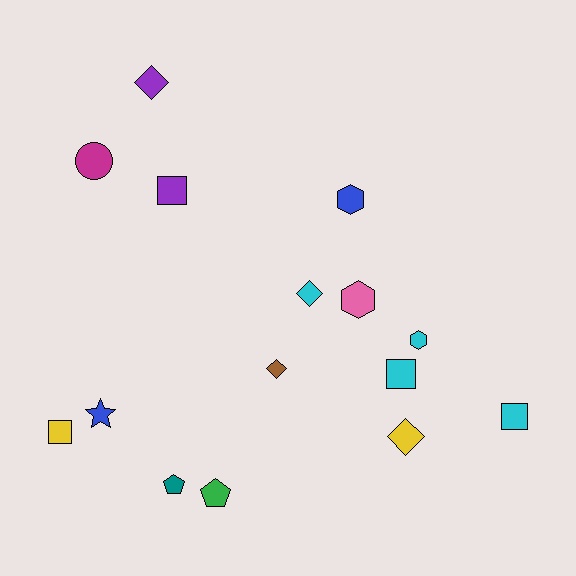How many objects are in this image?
There are 15 objects.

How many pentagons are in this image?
There are 2 pentagons.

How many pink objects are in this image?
There is 1 pink object.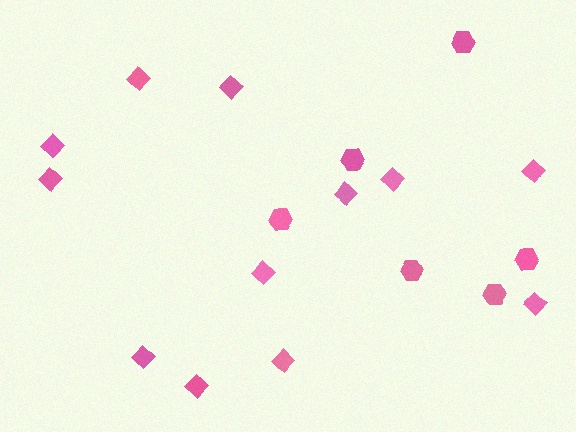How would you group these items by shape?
There are 2 groups: one group of diamonds (12) and one group of hexagons (6).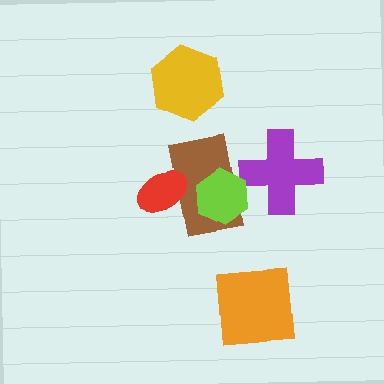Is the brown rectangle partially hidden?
Yes, it is partially covered by another shape.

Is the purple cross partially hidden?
Yes, it is partially covered by another shape.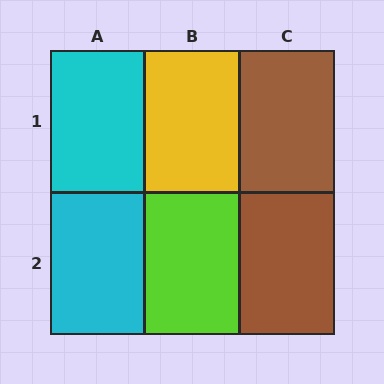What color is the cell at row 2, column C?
Brown.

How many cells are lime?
1 cell is lime.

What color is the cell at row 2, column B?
Lime.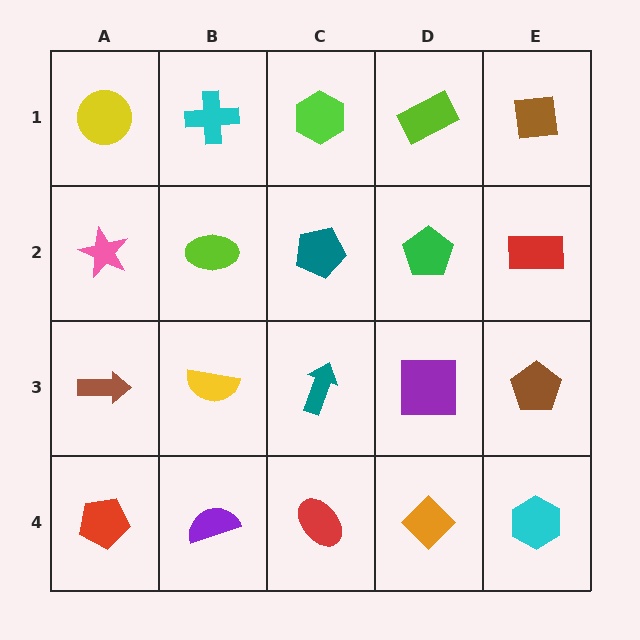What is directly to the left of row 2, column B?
A pink star.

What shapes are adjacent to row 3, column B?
A lime ellipse (row 2, column B), a purple semicircle (row 4, column B), a brown arrow (row 3, column A), a teal arrow (row 3, column C).